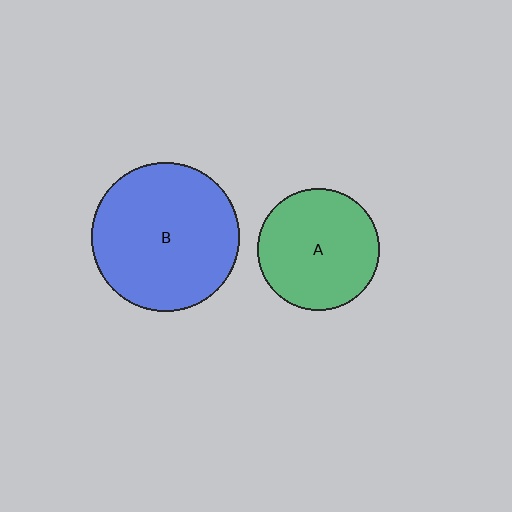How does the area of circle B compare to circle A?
Approximately 1.5 times.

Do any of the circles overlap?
No, none of the circles overlap.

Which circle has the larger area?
Circle B (blue).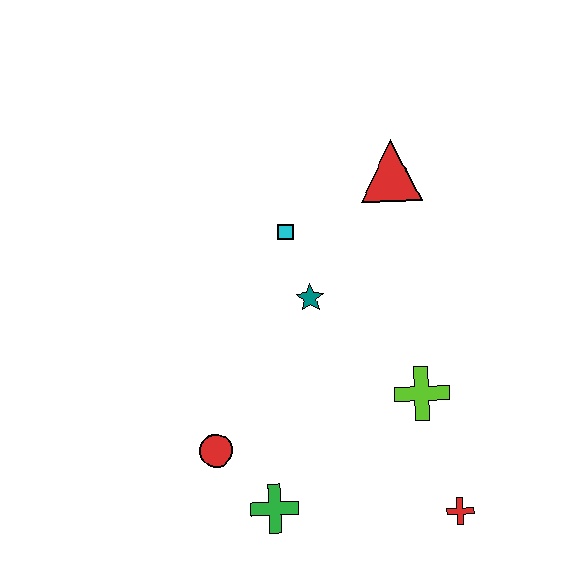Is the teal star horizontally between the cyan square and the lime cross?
Yes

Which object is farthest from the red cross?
The red triangle is farthest from the red cross.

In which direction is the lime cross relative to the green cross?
The lime cross is to the right of the green cross.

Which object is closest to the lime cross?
The red cross is closest to the lime cross.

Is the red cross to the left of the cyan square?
No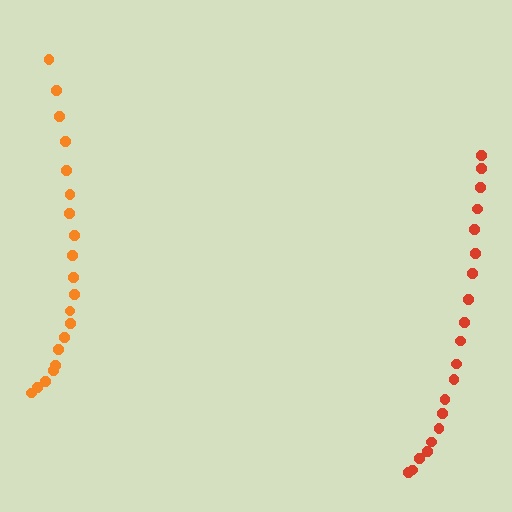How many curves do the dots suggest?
There are 2 distinct paths.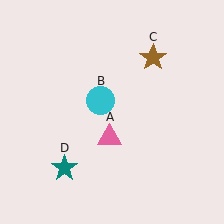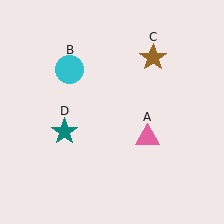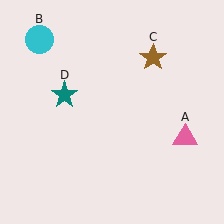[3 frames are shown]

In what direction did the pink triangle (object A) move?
The pink triangle (object A) moved right.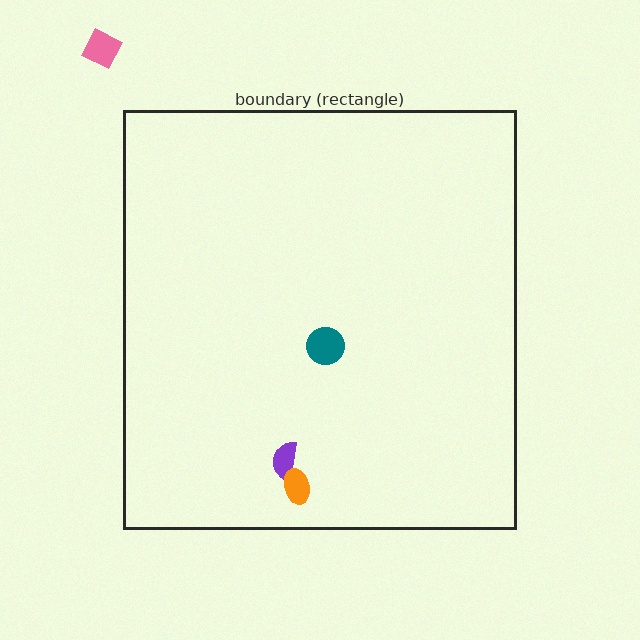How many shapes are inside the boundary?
3 inside, 1 outside.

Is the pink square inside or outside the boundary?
Outside.